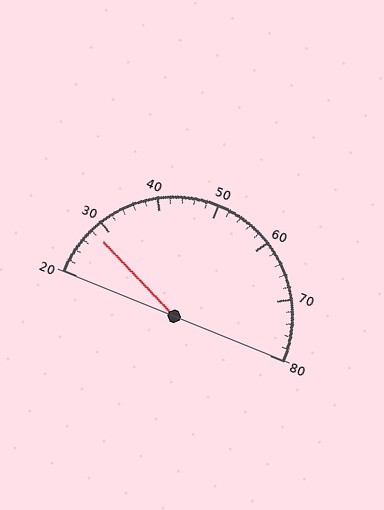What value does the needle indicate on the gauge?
The needle indicates approximately 28.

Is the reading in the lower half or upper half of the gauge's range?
The reading is in the lower half of the range (20 to 80).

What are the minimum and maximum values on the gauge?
The gauge ranges from 20 to 80.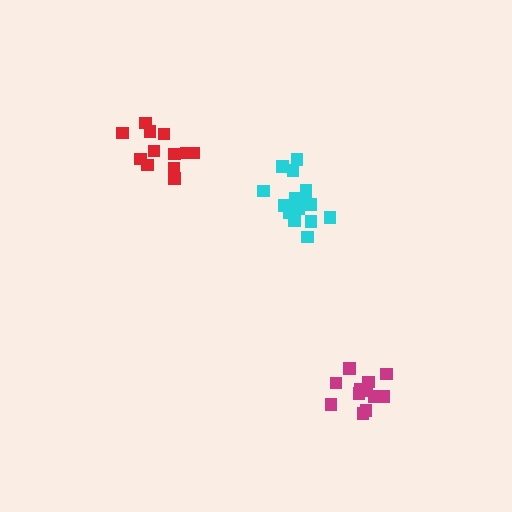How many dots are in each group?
Group 1: 12 dots, Group 2: 16 dots, Group 3: 12 dots (40 total).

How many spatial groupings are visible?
There are 3 spatial groupings.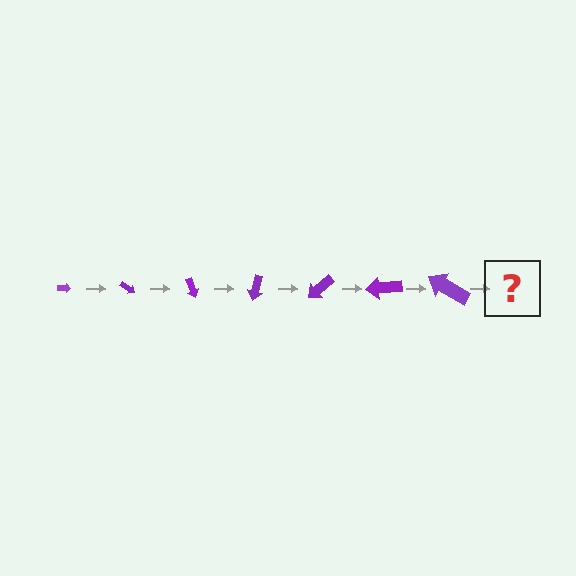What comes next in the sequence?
The next element should be an arrow, larger than the previous one and rotated 245 degrees from the start.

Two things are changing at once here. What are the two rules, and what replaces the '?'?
The two rules are that the arrow grows larger each step and it rotates 35 degrees each step. The '?' should be an arrow, larger than the previous one and rotated 245 degrees from the start.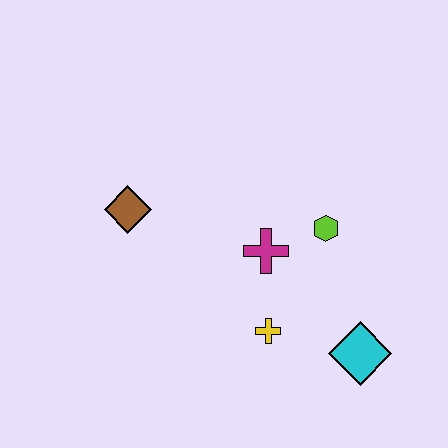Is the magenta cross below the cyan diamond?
No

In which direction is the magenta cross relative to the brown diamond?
The magenta cross is to the right of the brown diamond.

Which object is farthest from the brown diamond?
The cyan diamond is farthest from the brown diamond.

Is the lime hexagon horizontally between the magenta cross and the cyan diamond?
Yes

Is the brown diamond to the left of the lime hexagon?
Yes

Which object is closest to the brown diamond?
The magenta cross is closest to the brown diamond.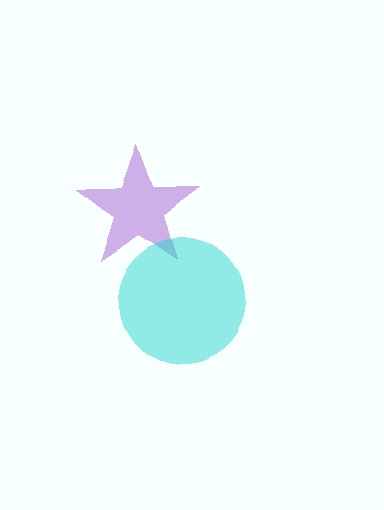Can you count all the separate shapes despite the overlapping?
Yes, there are 2 separate shapes.